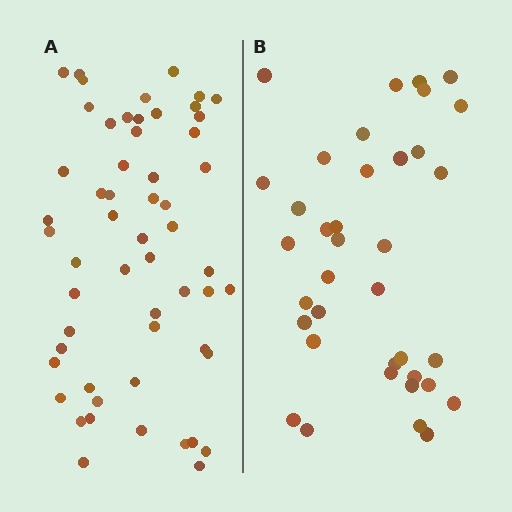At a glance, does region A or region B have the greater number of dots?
Region A (the left region) has more dots.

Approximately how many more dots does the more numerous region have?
Region A has approximately 20 more dots than region B.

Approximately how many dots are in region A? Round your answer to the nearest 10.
About 60 dots. (The exact count is 56, which rounds to 60.)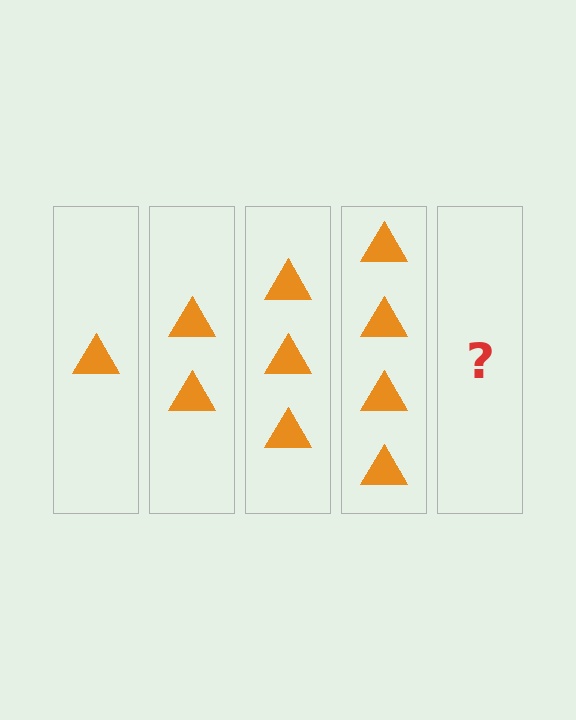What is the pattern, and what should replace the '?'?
The pattern is that each step adds one more triangle. The '?' should be 5 triangles.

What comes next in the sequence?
The next element should be 5 triangles.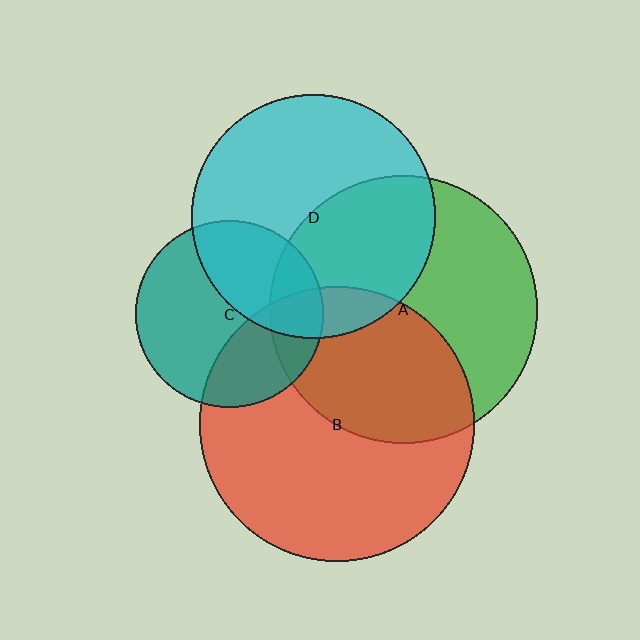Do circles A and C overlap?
Yes.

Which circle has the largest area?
Circle B (red).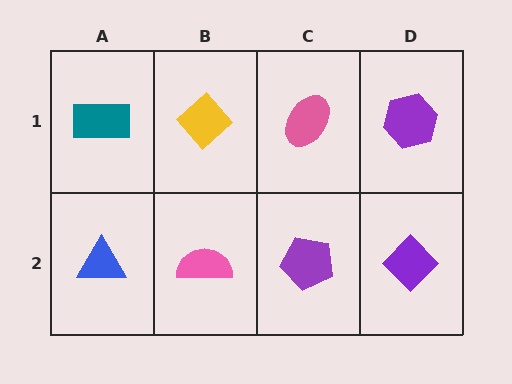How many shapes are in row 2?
4 shapes.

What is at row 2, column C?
A purple pentagon.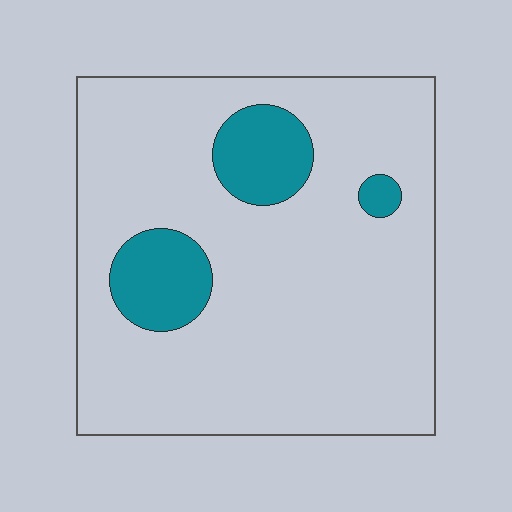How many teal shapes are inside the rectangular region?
3.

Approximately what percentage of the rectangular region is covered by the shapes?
Approximately 15%.